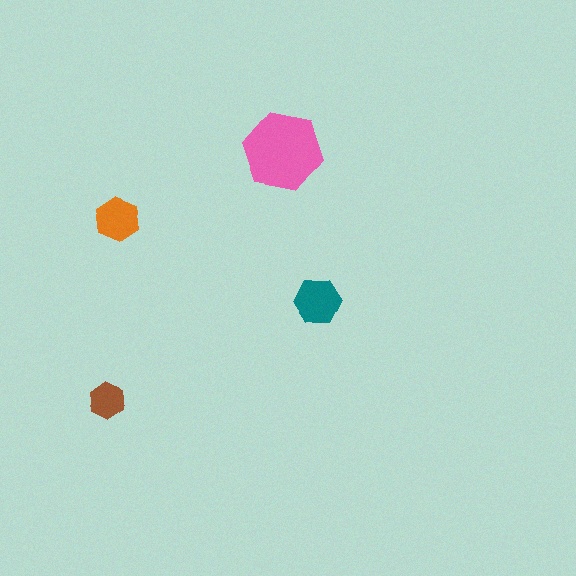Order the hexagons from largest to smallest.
the pink one, the teal one, the orange one, the brown one.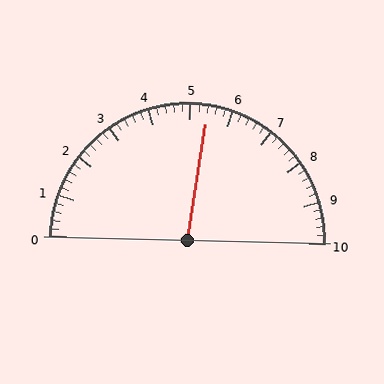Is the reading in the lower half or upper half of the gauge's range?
The reading is in the upper half of the range (0 to 10).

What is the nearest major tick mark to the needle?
The nearest major tick mark is 5.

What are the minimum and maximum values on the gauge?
The gauge ranges from 0 to 10.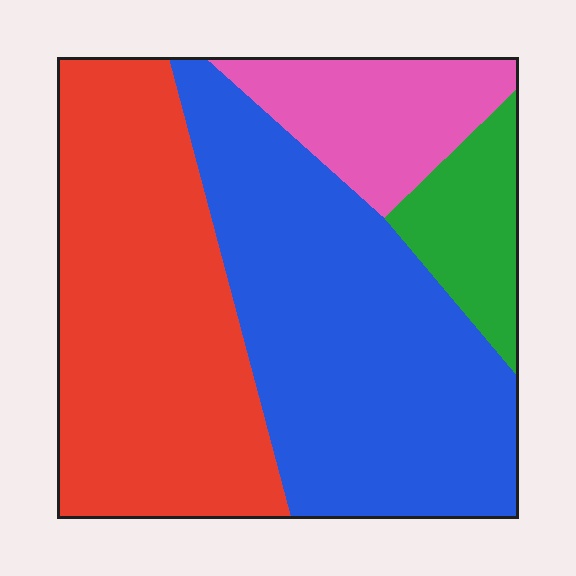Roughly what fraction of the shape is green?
Green takes up less than a sixth of the shape.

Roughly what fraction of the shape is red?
Red covers roughly 35% of the shape.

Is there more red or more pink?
Red.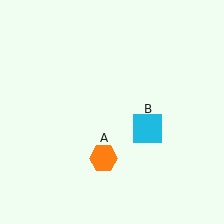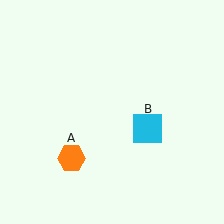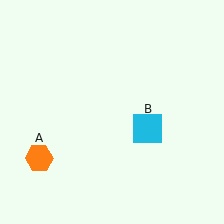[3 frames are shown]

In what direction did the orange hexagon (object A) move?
The orange hexagon (object A) moved left.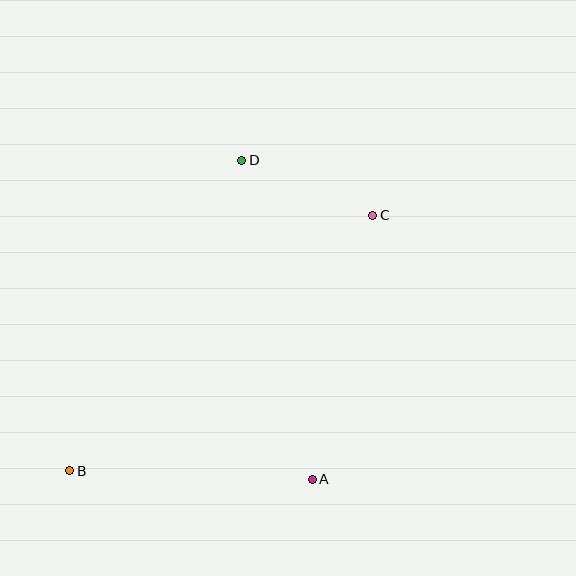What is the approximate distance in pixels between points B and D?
The distance between B and D is approximately 355 pixels.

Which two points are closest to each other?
Points C and D are closest to each other.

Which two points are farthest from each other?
Points B and C are farthest from each other.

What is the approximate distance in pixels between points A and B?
The distance between A and B is approximately 243 pixels.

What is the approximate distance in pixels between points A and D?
The distance between A and D is approximately 327 pixels.